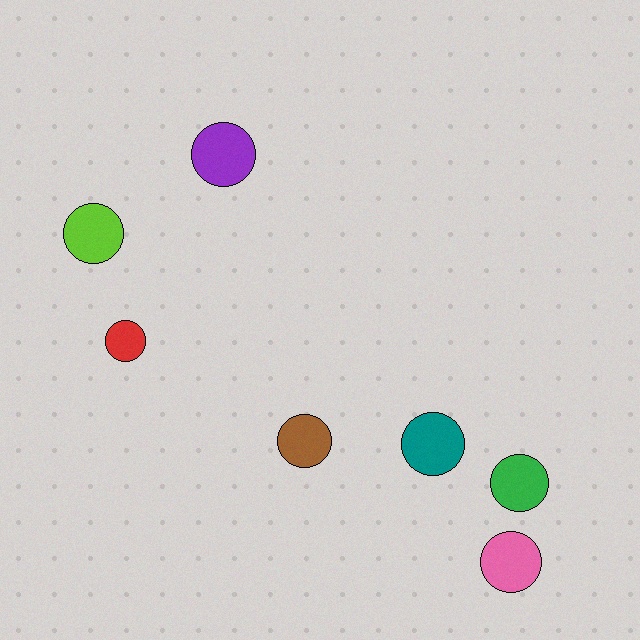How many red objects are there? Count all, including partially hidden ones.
There is 1 red object.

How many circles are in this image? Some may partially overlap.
There are 7 circles.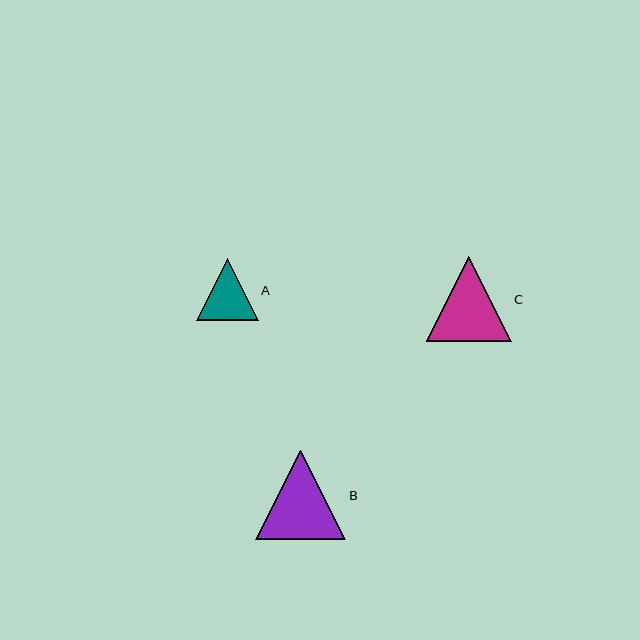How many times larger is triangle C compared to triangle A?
Triangle C is approximately 1.4 times the size of triangle A.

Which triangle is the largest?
Triangle B is the largest with a size of approximately 90 pixels.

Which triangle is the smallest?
Triangle A is the smallest with a size of approximately 62 pixels.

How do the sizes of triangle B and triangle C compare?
Triangle B and triangle C are approximately the same size.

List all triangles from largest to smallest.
From largest to smallest: B, C, A.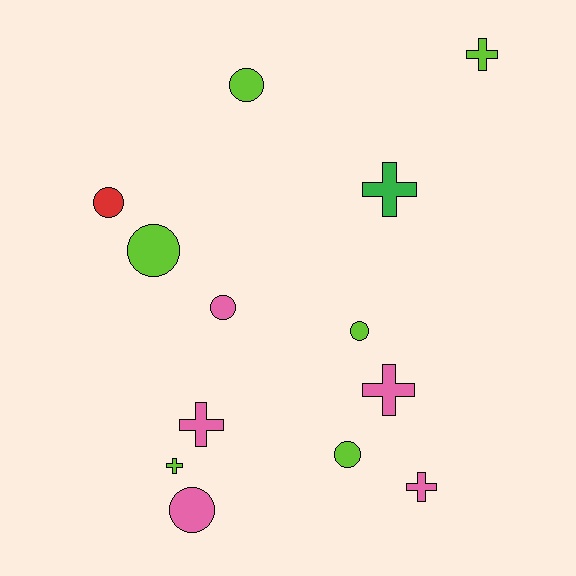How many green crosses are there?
There is 1 green cross.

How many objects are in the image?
There are 13 objects.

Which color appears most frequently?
Lime, with 6 objects.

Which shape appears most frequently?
Circle, with 7 objects.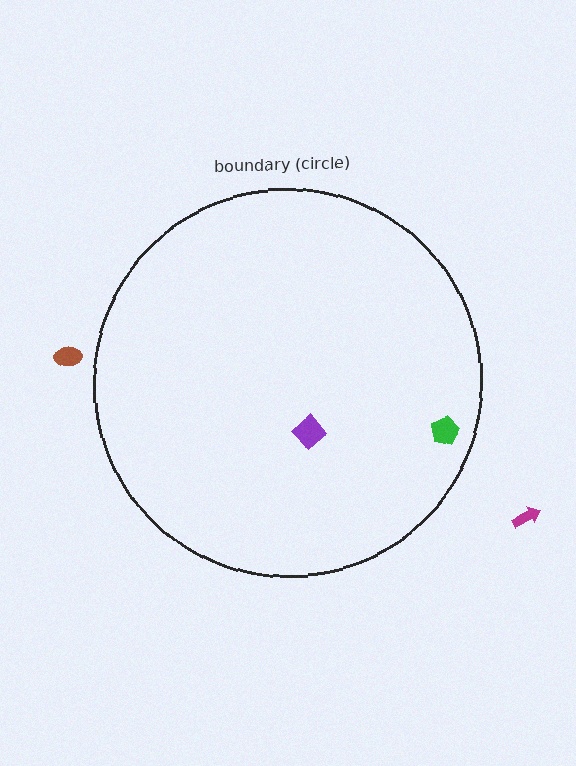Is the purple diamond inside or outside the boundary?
Inside.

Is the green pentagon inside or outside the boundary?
Inside.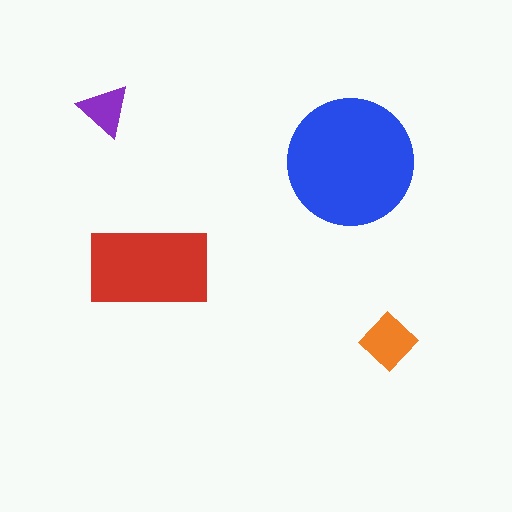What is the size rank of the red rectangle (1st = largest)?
2nd.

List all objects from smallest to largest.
The purple triangle, the orange diamond, the red rectangle, the blue circle.